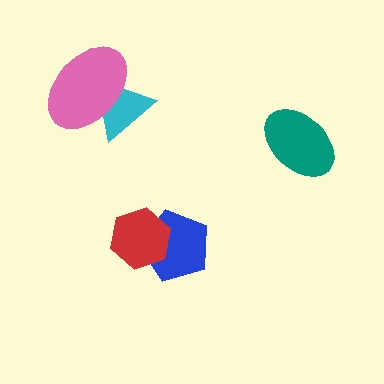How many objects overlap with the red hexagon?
1 object overlaps with the red hexagon.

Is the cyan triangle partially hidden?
Yes, it is partially covered by another shape.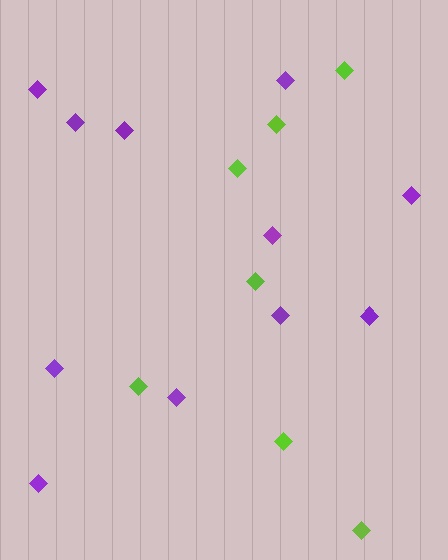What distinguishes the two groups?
There are 2 groups: one group of purple diamonds (11) and one group of lime diamonds (7).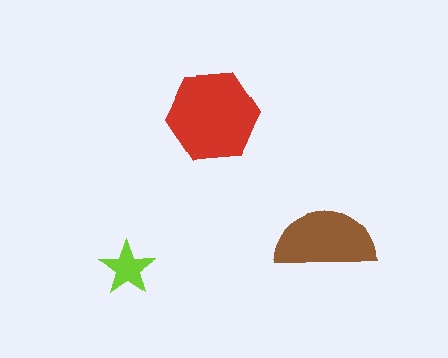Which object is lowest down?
The lime star is bottommost.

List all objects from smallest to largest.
The lime star, the brown semicircle, the red hexagon.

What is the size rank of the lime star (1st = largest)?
3rd.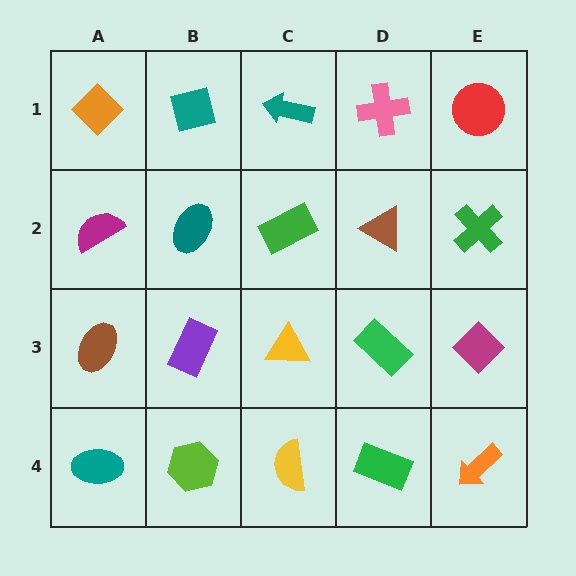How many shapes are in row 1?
5 shapes.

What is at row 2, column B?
A teal ellipse.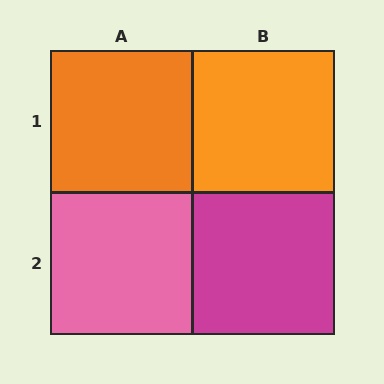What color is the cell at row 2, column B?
Magenta.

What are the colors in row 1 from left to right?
Orange, orange.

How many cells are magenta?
1 cell is magenta.